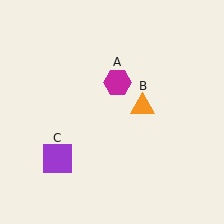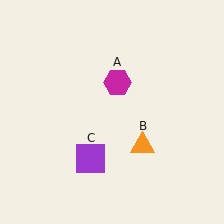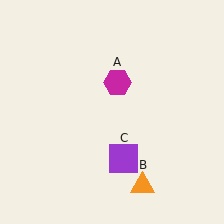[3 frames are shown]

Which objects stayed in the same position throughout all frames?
Magenta hexagon (object A) remained stationary.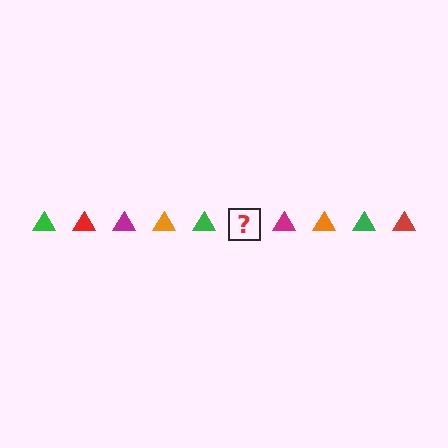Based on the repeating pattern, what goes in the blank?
The blank should be a red triangle.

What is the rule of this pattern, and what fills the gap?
The rule is that the pattern cycles through green, red, magenta, orange triangles. The gap should be filled with a red triangle.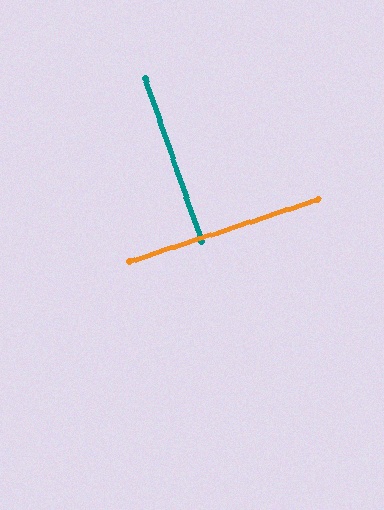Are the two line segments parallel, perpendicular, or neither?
Perpendicular — they meet at approximately 89°.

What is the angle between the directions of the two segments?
Approximately 89 degrees.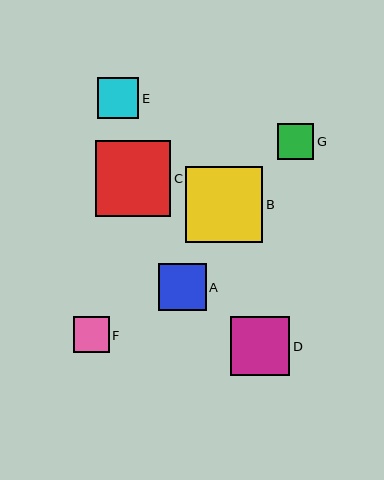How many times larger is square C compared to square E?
Square C is approximately 1.8 times the size of square E.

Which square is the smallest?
Square F is the smallest with a size of approximately 36 pixels.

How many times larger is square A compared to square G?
Square A is approximately 1.3 times the size of square G.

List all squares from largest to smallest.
From largest to smallest: B, C, D, A, E, G, F.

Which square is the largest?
Square B is the largest with a size of approximately 77 pixels.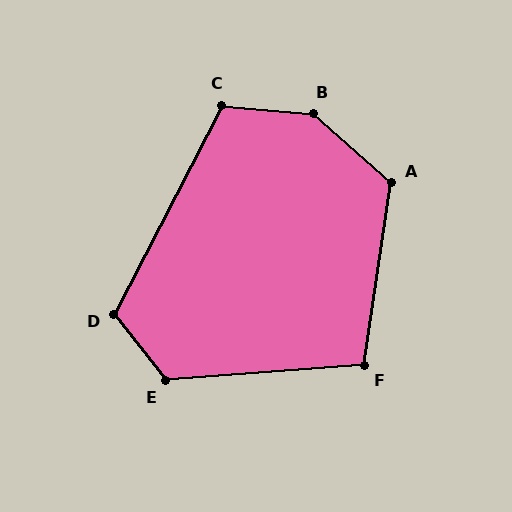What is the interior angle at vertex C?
Approximately 113 degrees (obtuse).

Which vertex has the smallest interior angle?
F, at approximately 103 degrees.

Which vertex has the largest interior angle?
B, at approximately 143 degrees.